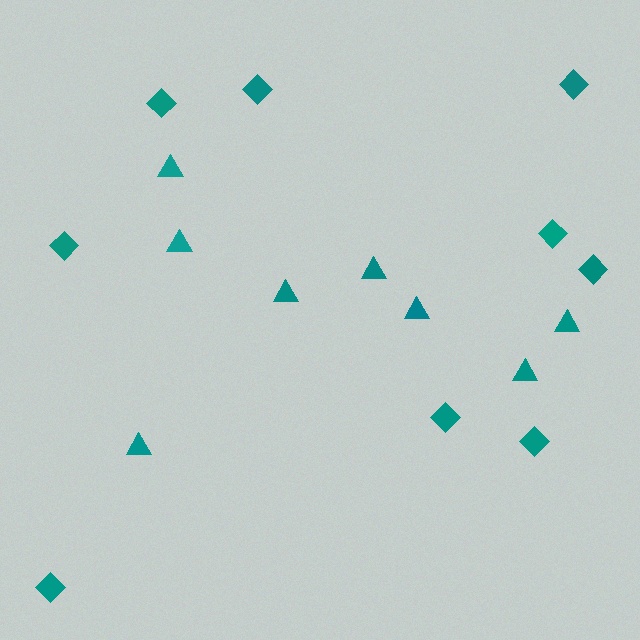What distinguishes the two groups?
There are 2 groups: one group of triangles (8) and one group of diamonds (9).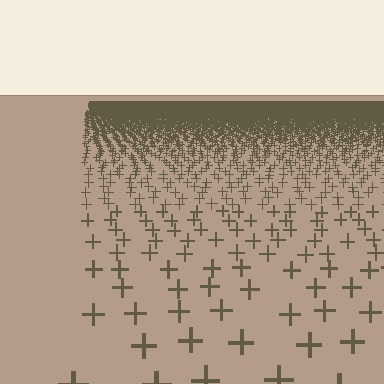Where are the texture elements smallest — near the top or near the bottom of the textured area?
Near the top.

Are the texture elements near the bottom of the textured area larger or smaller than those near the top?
Larger. Near the bottom, elements are closer to the viewer and appear at a bigger on-screen size.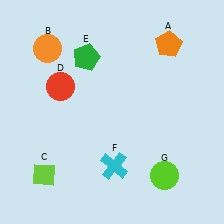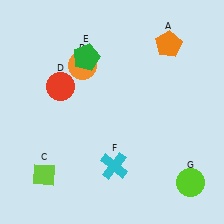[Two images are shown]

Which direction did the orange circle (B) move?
The orange circle (B) moved right.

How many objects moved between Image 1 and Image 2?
2 objects moved between the two images.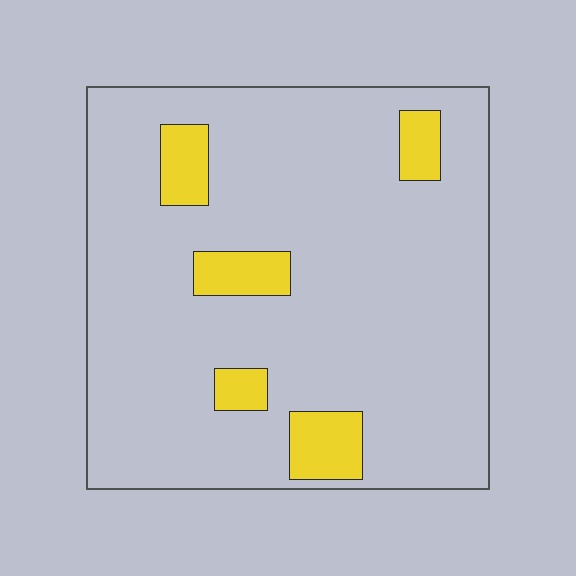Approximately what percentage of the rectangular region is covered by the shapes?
Approximately 10%.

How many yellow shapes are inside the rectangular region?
5.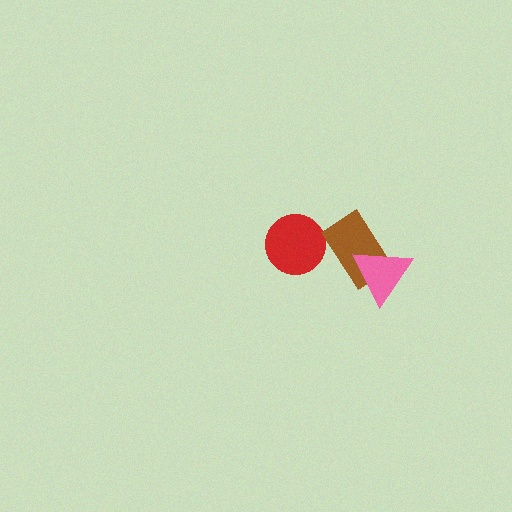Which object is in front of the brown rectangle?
The pink triangle is in front of the brown rectangle.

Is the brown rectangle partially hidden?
Yes, it is partially covered by another shape.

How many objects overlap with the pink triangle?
1 object overlaps with the pink triangle.